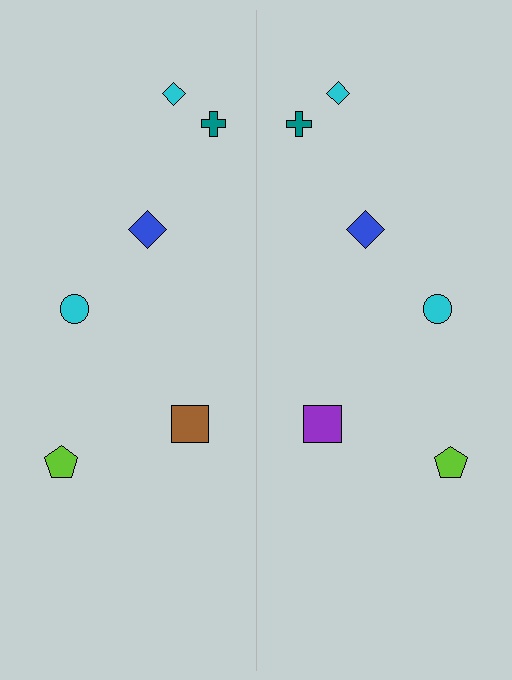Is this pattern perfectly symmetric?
No, the pattern is not perfectly symmetric. The purple square on the right side breaks the symmetry — its mirror counterpart is brown.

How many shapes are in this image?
There are 12 shapes in this image.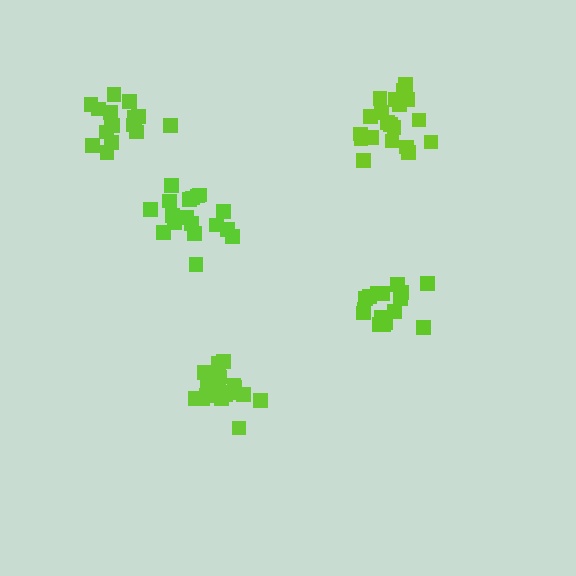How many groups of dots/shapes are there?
There are 5 groups.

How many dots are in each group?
Group 1: 20 dots, Group 2: 16 dots, Group 3: 16 dots, Group 4: 19 dots, Group 5: 18 dots (89 total).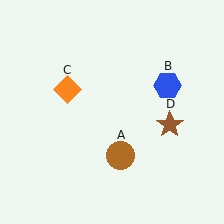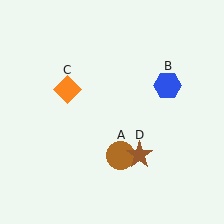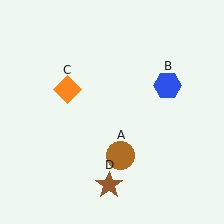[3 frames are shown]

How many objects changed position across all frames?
1 object changed position: brown star (object D).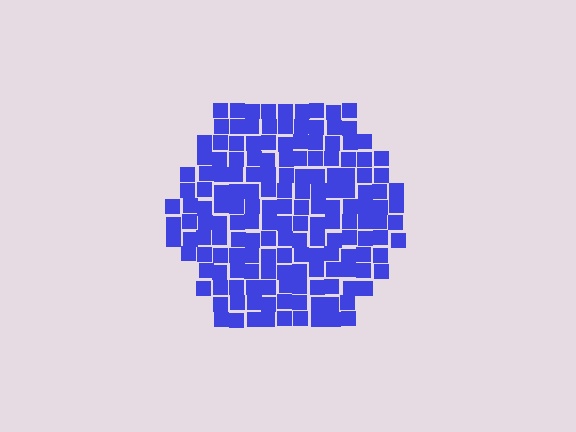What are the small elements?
The small elements are squares.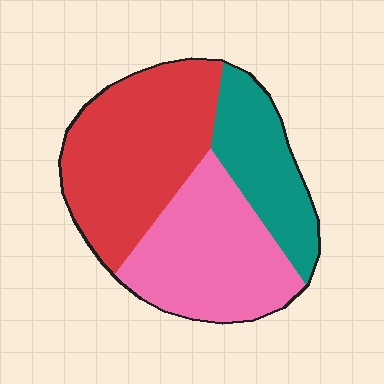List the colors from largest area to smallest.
From largest to smallest: red, pink, teal.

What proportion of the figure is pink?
Pink takes up about three eighths (3/8) of the figure.